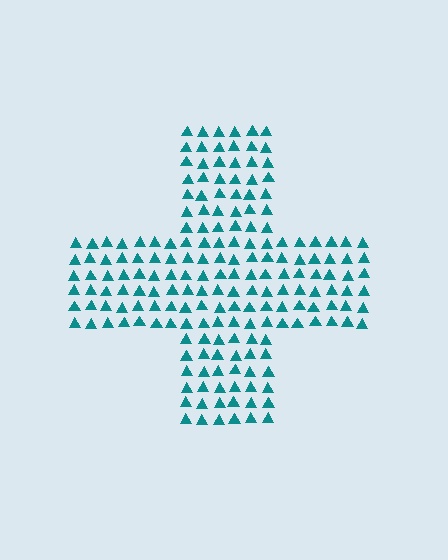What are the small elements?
The small elements are triangles.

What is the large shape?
The large shape is a cross.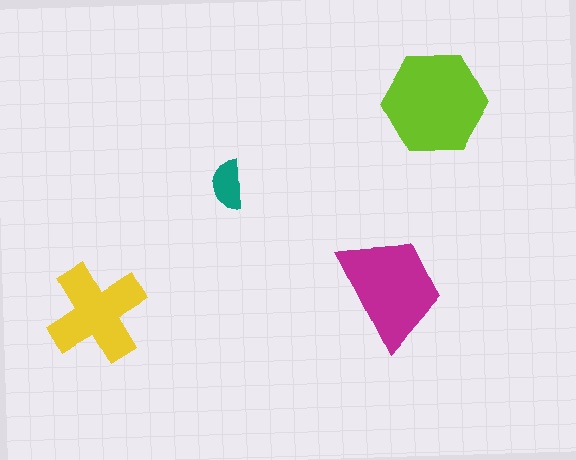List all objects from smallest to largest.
The teal semicircle, the yellow cross, the magenta trapezoid, the lime hexagon.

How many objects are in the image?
There are 4 objects in the image.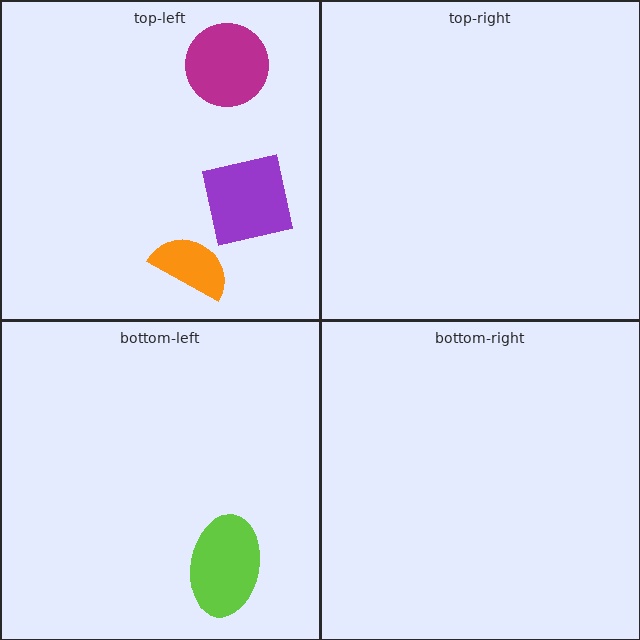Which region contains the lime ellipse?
The bottom-left region.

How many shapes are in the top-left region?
3.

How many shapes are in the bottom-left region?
1.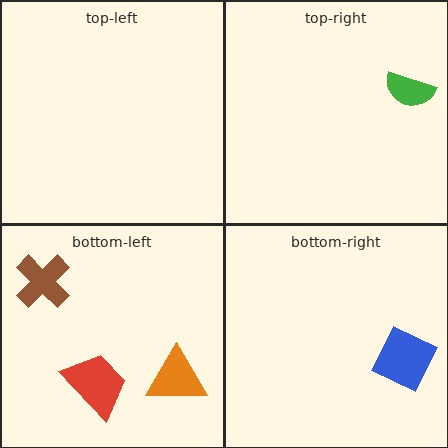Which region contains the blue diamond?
The bottom-right region.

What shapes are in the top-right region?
The green semicircle.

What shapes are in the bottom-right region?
The blue diamond.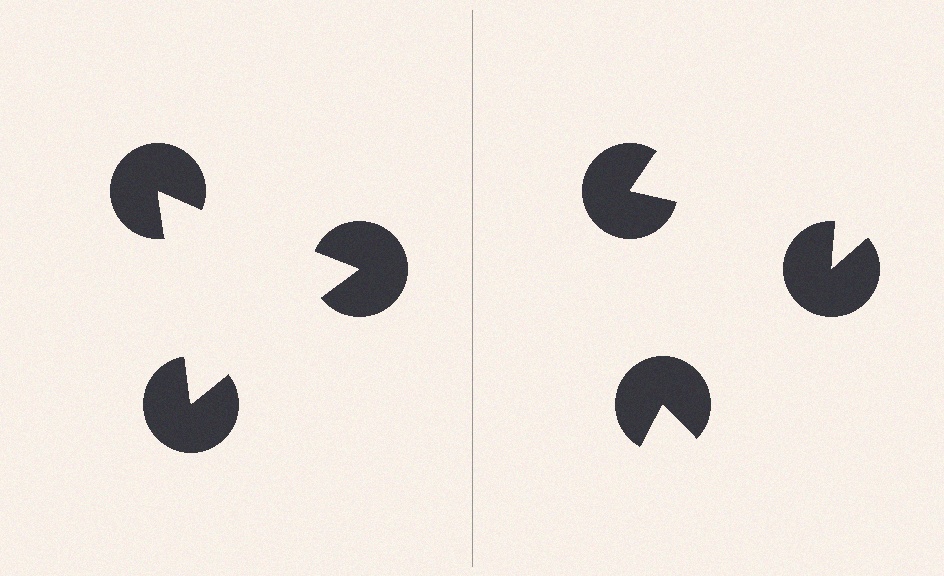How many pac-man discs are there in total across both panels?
6 — 3 on each side.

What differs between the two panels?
The pac-man discs are positioned identically on both sides; only the wedge orientations differ. On the left they align to a triangle; on the right they are misaligned.